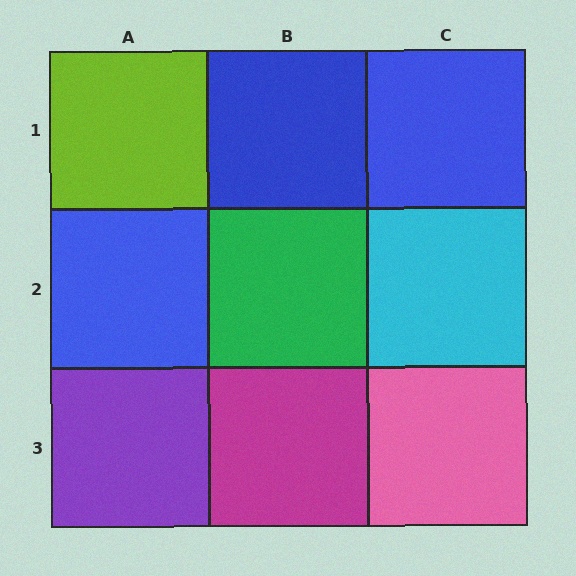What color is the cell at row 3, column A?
Purple.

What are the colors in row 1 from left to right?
Lime, blue, blue.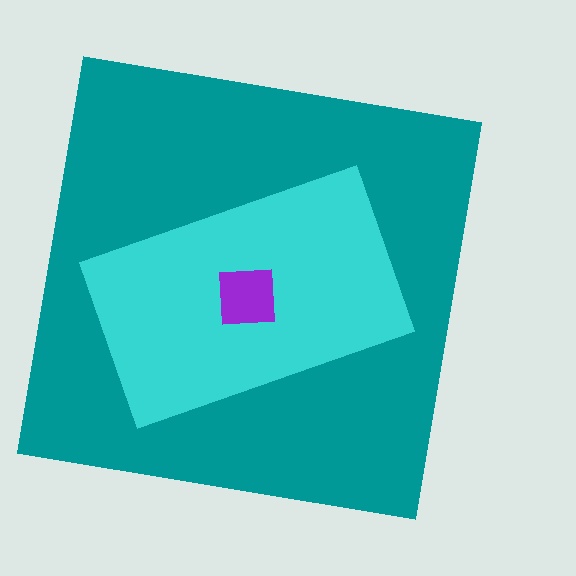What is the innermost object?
The purple square.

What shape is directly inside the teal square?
The cyan rectangle.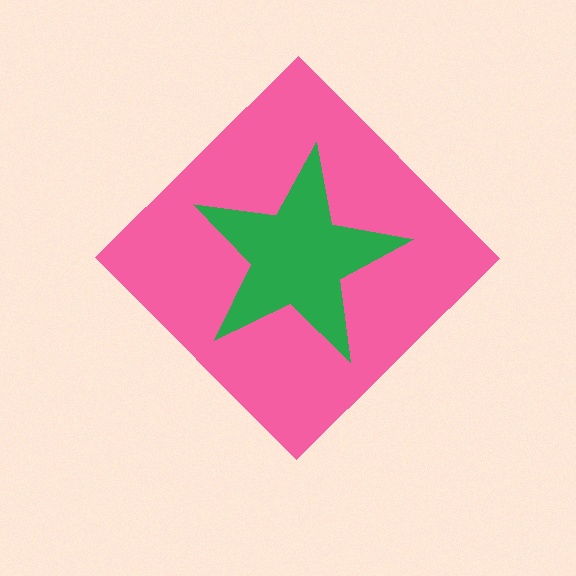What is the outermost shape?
The pink diamond.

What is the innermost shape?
The green star.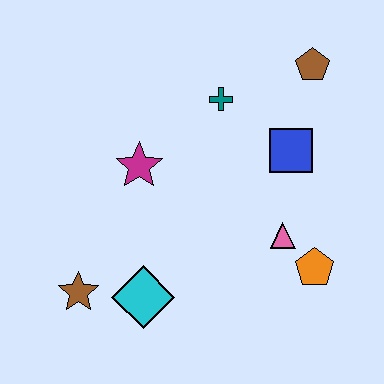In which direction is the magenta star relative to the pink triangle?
The magenta star is to the left of the pink triangle.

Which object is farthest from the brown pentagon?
The brown star is farthest from the brown pentagon.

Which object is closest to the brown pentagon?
The blue square is closest to the brown pentagon.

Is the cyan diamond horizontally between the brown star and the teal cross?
Yes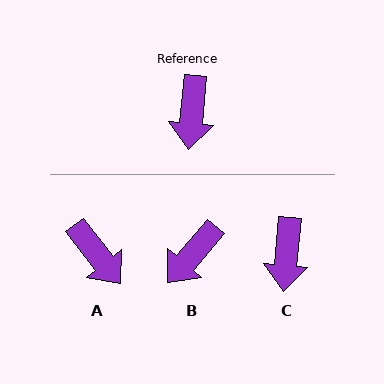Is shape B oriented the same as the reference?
No, it is off by about 36 degrees.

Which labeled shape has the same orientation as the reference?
C.